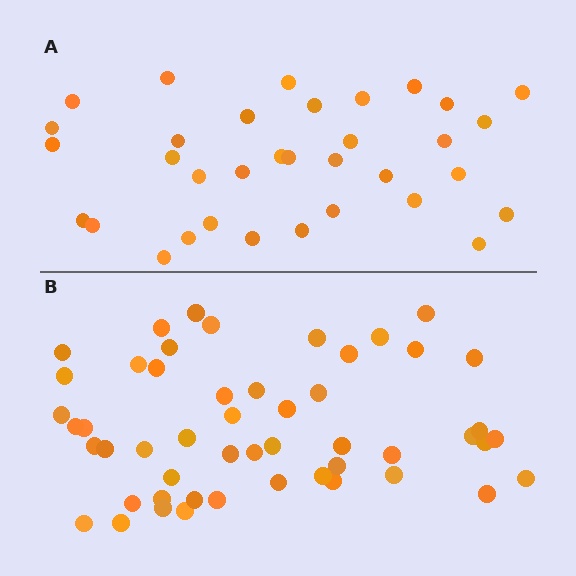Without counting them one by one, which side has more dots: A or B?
Region B (the bottom region) has more dots.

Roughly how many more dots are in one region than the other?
Region B has approximately 15 more dots than region A.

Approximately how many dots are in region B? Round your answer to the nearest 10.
About 50 dots. (The exact count is 51, which rounds to 50.)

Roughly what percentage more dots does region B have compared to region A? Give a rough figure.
About 50% more.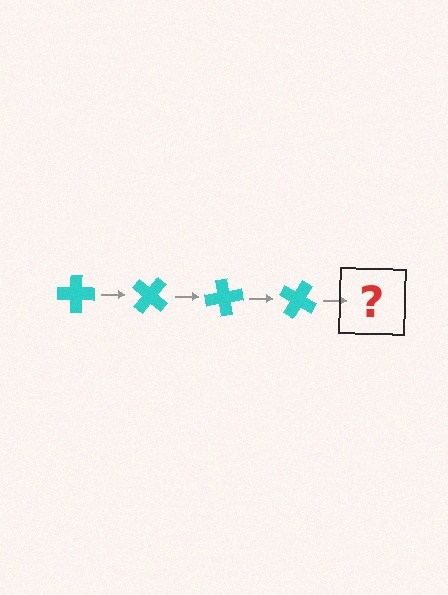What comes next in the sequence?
The next element should be a cyan cross rotated 160 degrees.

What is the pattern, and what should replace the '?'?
The pattern is that the cross rotates 40 degrees each step. The '?' should be a cyan cross rotated 160 degrees.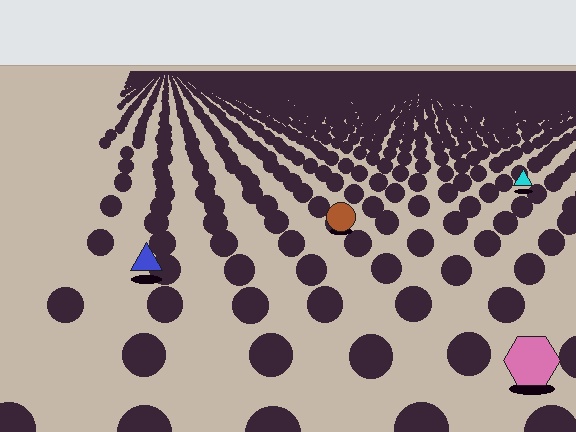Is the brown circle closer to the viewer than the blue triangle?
No. The blue triangle is closer — you can tell from the texture gradient: the ground texture is coarser near it.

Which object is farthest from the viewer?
The cyan triangle is farthest from the viewer. It appears smaller and the ground texture around it is denser.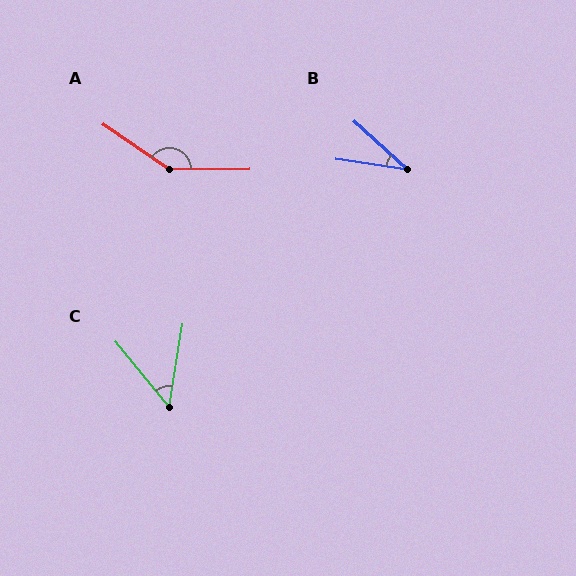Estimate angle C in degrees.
Approximately 48 degrees.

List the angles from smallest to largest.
B (34°), C (48°), A (145°).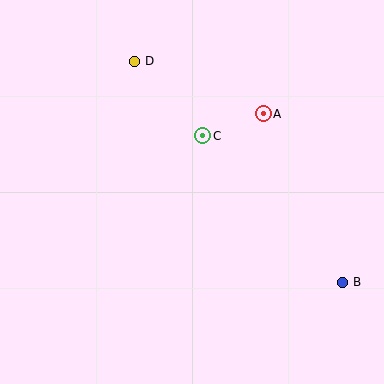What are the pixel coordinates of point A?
Point A is at (263, 114).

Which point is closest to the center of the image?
Point C at (203, 136) is closest to the center.